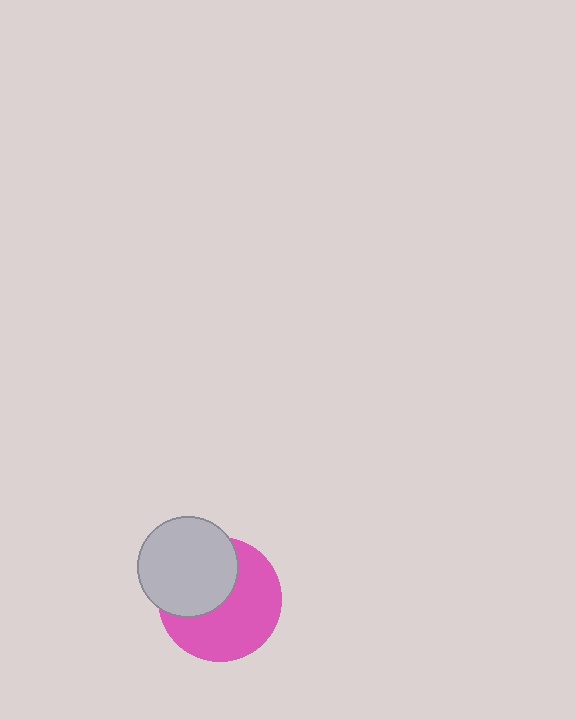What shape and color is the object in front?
The object in front is a light gray circle.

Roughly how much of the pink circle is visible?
About half of it is visible (roughly 59%).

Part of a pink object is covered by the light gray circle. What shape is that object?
It is a circle.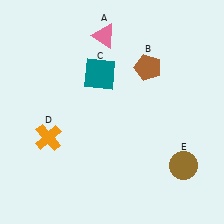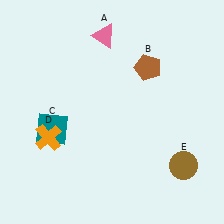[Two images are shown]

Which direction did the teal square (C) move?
The teal square (C) moved down.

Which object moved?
The teal square (C) moved down.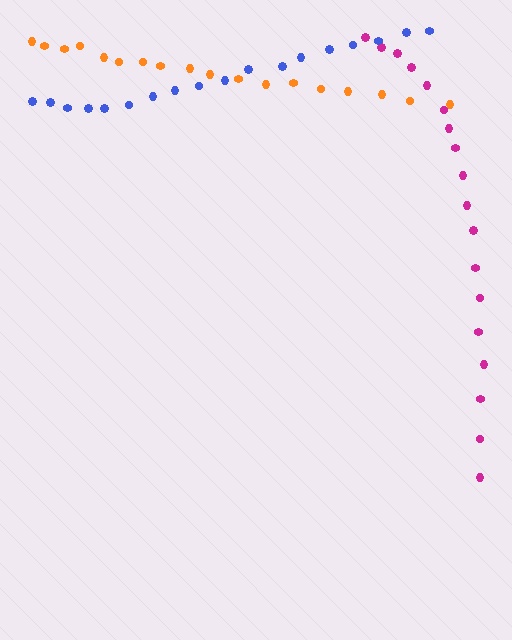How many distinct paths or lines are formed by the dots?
There are 3 distinct paths.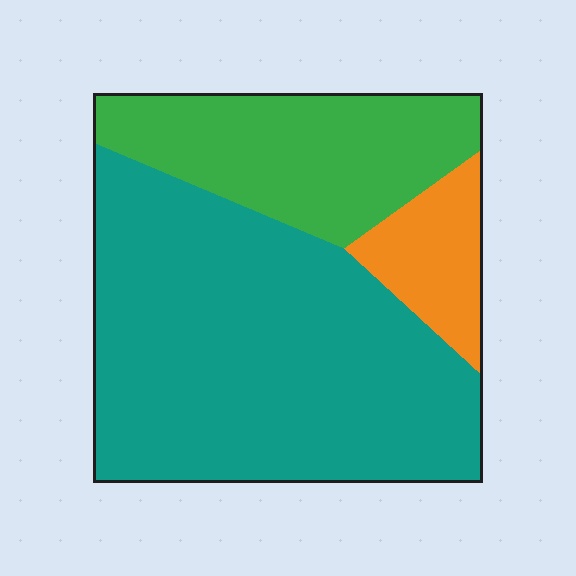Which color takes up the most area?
Teal, at roughly 65%.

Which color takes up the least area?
Orange, at roughly 10%.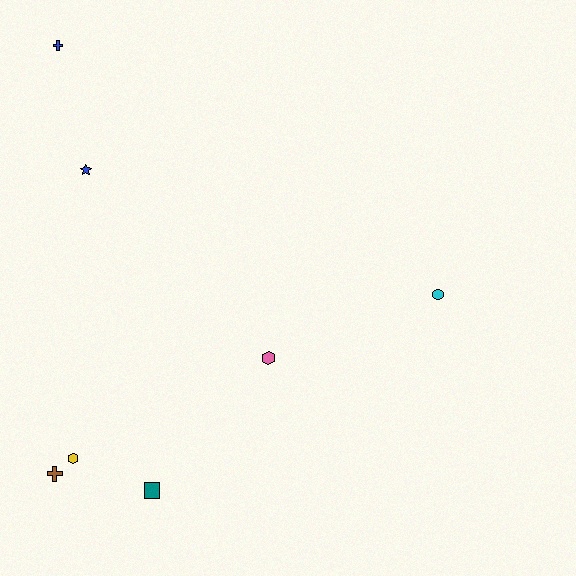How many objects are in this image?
There are 7 objects.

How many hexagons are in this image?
There are 2 hexagons.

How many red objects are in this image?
There are no red objects.